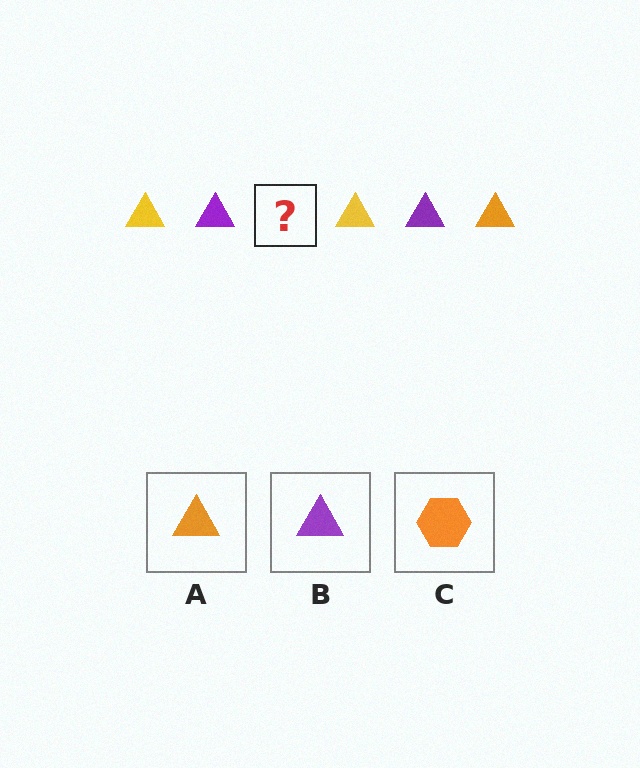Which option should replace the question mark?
Option A.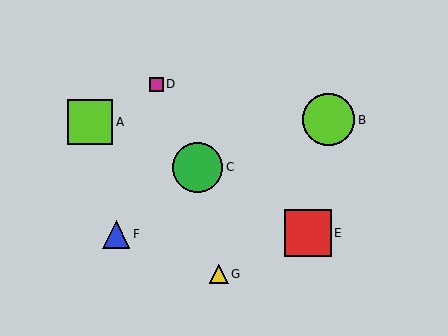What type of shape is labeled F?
Shape F is a blue triangle.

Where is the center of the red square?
The center of the red square is at (308, 233).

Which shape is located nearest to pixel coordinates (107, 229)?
The blue triangle (labeled F) at (116, 234) is nearest to that location.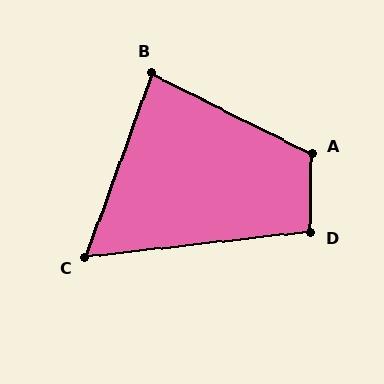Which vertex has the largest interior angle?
A, at approximately 116 degrees.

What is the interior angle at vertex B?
Approximately 83 degrees (acute).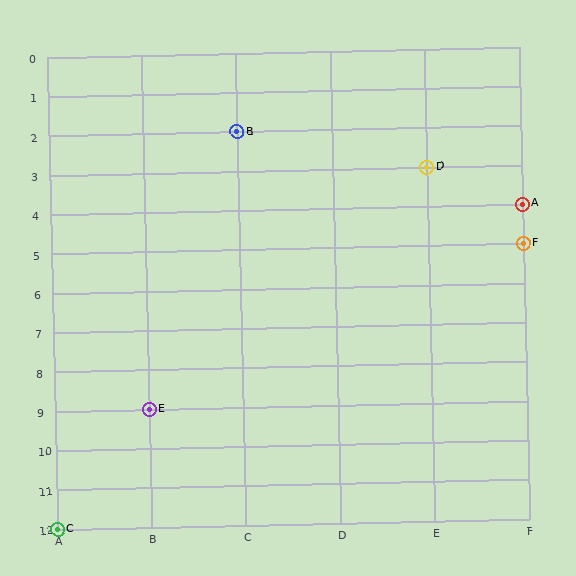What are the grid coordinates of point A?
Point A is at grid coordinates (F, 4).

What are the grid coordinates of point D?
Point D is at grid coordinates (E, 3).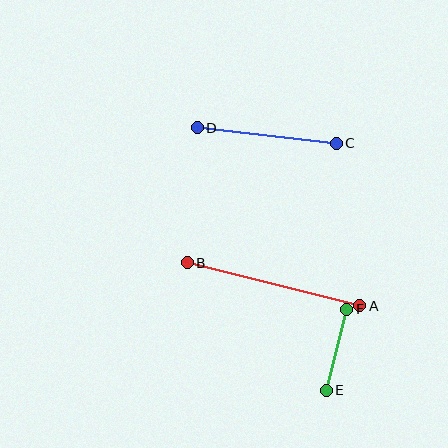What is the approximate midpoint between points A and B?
The midpoint is at approximately (273, 284) pixels.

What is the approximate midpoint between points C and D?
The midpoint is at approximately (267, 136) pixels.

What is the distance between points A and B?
The distance is approximately 177 pixels.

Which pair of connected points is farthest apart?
Points A and B are farthest apart.